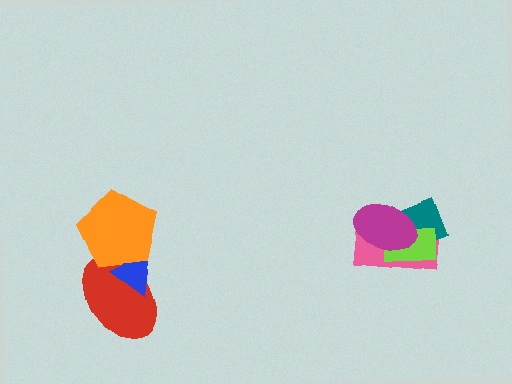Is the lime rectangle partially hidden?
Yes, it is partially covered by another shape.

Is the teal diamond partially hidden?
Yes, it is partially covered by another shape.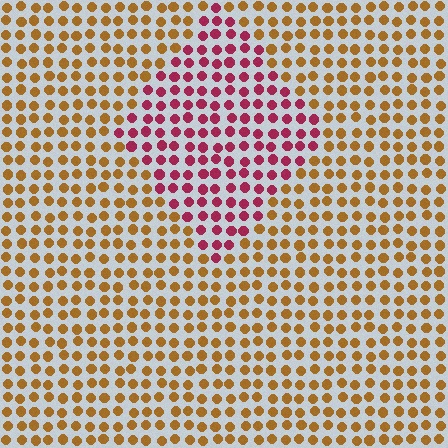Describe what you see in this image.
The image is filled with small brown elements in a uniform arrangement. A diamond-shaped region is visible where the elements are tinted to a slightly different hue, forming a subtle color boundary.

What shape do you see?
I see a diamond.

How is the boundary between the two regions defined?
The boundary is defined purely by a slight shift in hue (about 56 degrees). Spacing, size, and orientation are identical on both sides.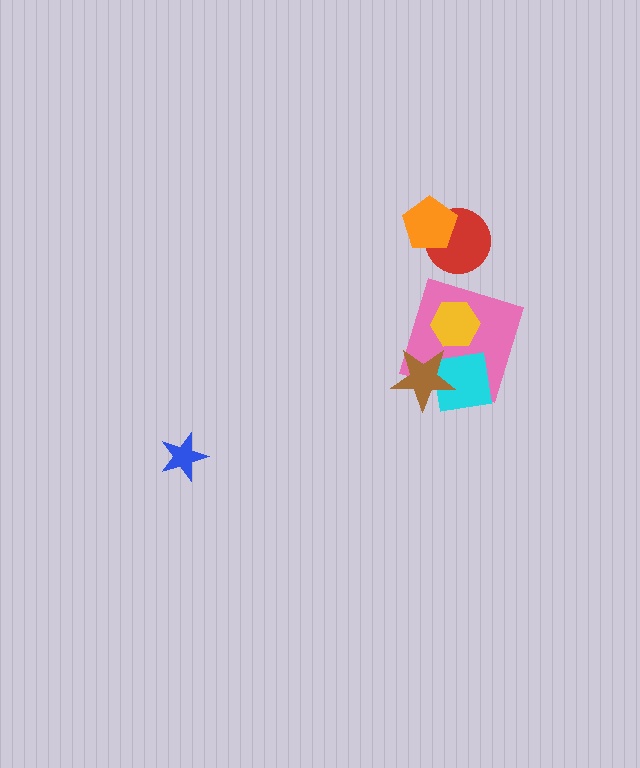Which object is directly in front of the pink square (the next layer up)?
The cyan square is directly in front of the pink square.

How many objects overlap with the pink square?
3 objects overlap with the pink square.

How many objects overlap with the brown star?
2 objects overlap with the brown star.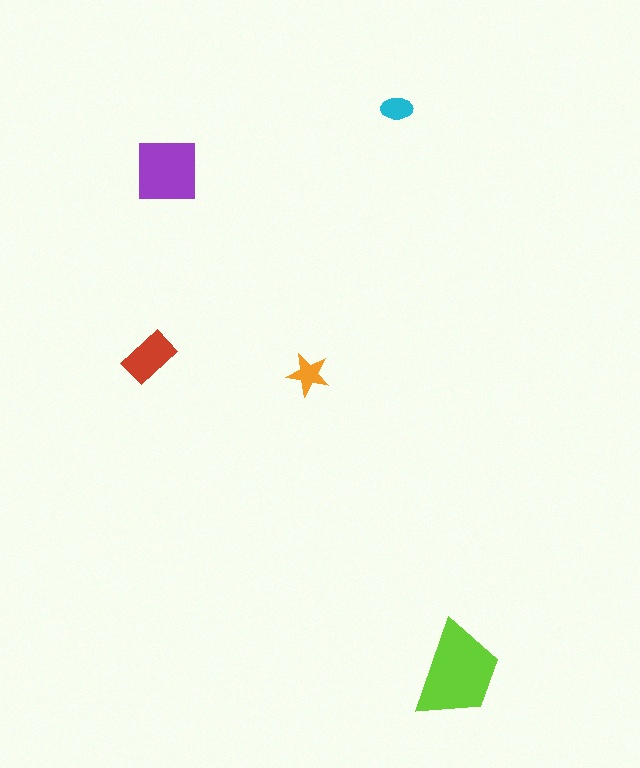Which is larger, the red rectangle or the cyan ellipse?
The red rectangle.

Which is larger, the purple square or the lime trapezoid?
The lime trapezoid.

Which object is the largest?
The lime trapezoid.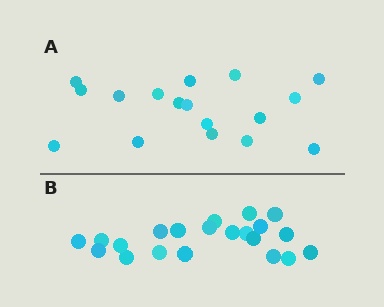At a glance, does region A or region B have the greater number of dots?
Region B (the bottom region) has more dots.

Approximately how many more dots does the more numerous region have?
Region B has about 4 more dots than region A.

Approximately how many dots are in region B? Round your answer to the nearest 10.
About 20 dots. (The exact count is 21, which rounds to 20.)